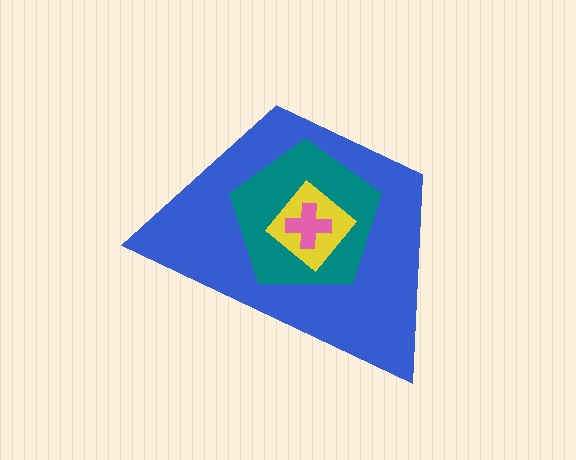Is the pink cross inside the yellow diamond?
Yes.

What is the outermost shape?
The blue trapezoid.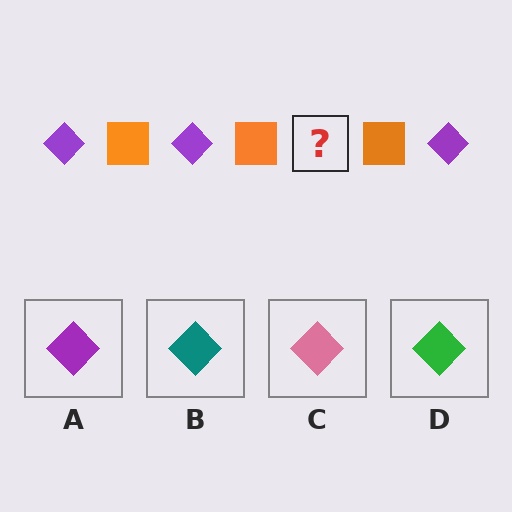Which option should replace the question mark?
Option A.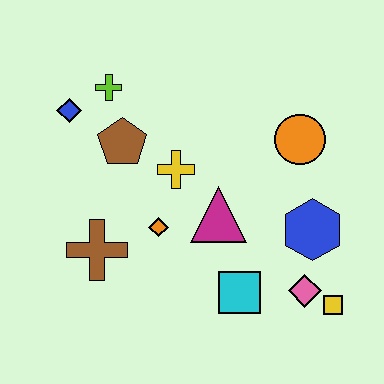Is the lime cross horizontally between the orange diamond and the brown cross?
Yes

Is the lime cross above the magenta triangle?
Yes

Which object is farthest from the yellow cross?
The yellow square is farthest from the yellow cross.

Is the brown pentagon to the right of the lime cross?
Yes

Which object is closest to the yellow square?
The pink diamond is closest to the yellow square.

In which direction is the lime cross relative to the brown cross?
The lime cross is above the brown cross.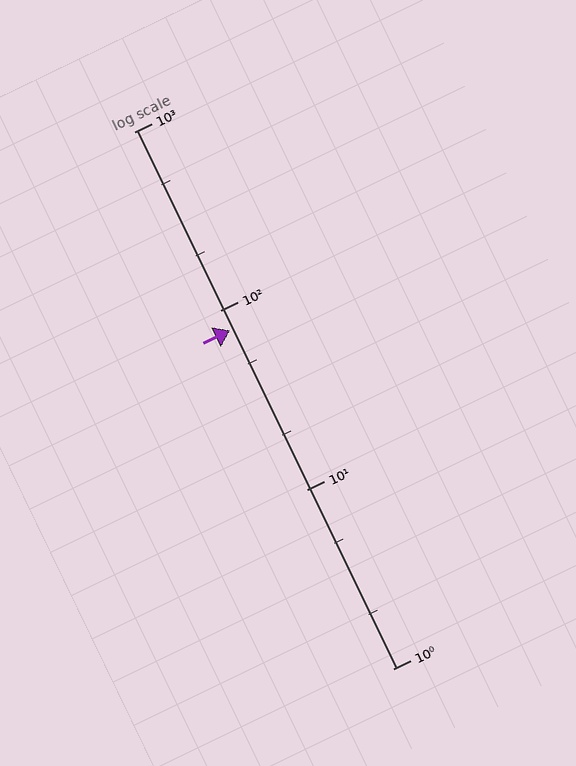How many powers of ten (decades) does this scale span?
The scale spans 3 decades, from 1 to 1000.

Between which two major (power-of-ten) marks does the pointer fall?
The pointer is between 10 and 100.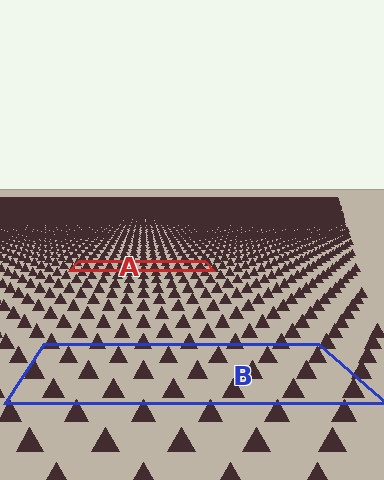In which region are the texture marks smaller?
The texture marks are smaller in region A, because it is farther away.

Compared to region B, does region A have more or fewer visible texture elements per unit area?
Region A has more texture elements per unit area — they are packed more densely because it is farther away.